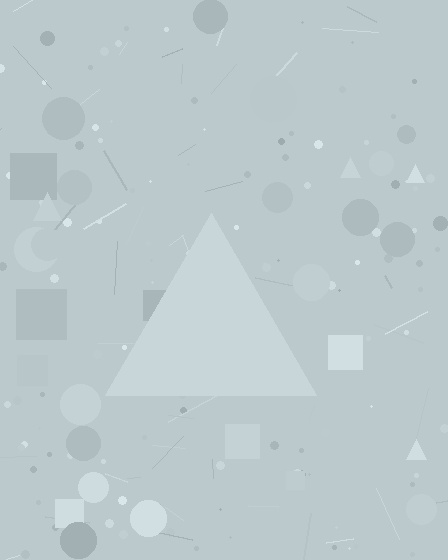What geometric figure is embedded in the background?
A triangle is embedded in the background.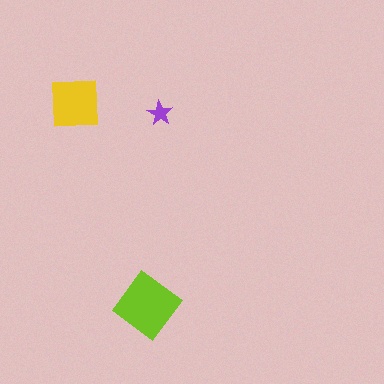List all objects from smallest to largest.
The purple star, the yellow square, the lime diamond.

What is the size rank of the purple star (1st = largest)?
3rd.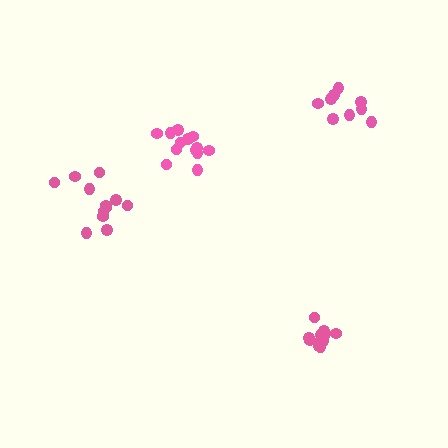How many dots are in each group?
Group 1: 12 dots, Group 2: 13 dots, Group 3: 12 dots, Group 4: 9 dots (46 total).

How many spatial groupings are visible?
There are 4 spatial groupings.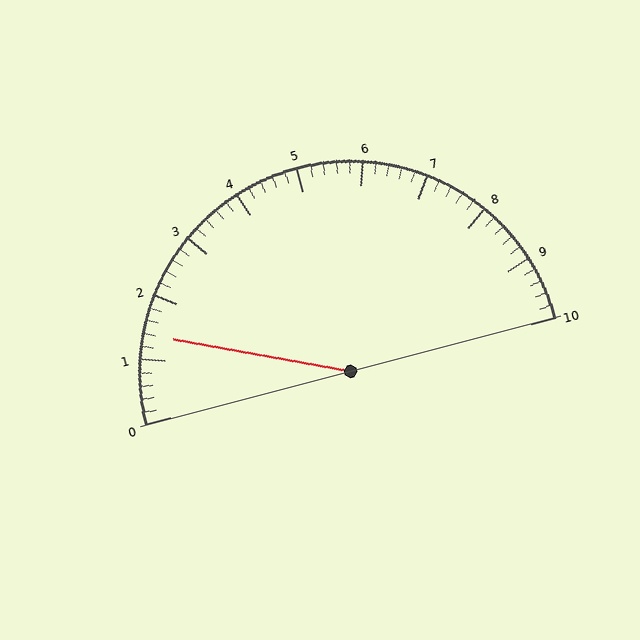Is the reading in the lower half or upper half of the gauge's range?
The reading is in the lower half of the range (0 to 10).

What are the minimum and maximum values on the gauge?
The gauge ranges from 0 to 10.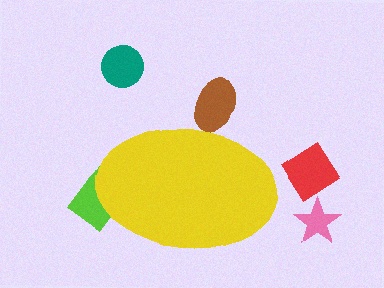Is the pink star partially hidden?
No, the pink star is fully visible.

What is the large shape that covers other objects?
A yellow ellipse.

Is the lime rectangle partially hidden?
Yes, the lime rectangle is partially hidden behind the yellow ellipse.